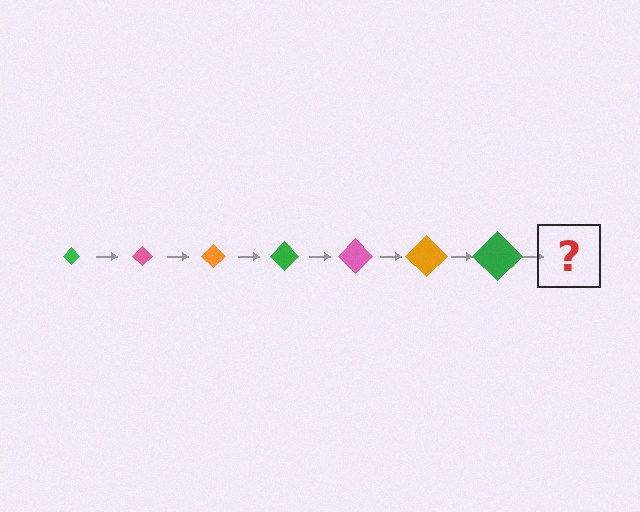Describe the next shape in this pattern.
It should be a pink diamond, larger than the previous one.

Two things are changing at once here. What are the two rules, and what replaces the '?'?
The two rules are that the diamond grows larger each step and the color cycles through green, pink, and orange. The '?' should be a pink diamond, larger than the previous one.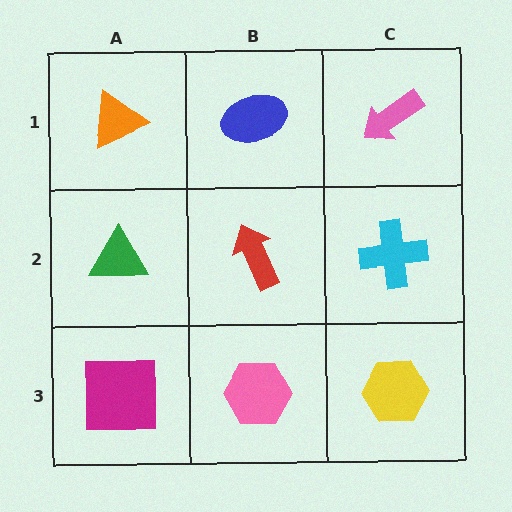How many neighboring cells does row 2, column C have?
3.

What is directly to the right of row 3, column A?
A pink hexagon.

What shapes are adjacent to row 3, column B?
A red arrow (row 2, column B), a magenta square (row 3, column A), a yellow hexagon (row 3, column C).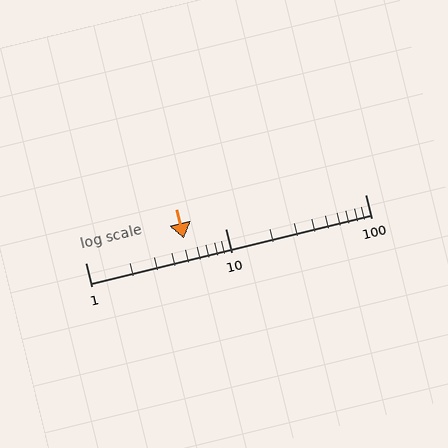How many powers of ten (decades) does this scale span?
The scale spans 2 decades, from 1 to 100.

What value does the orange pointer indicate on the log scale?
The pointer indicates approximately 5.1.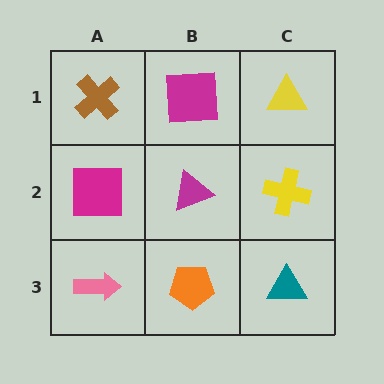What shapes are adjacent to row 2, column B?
A magenta square (row 1, column B), an orange pentagon (row 3, column B), a magenta square (row 2, column A), a yellow cross (row 2, column C).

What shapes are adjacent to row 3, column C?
A yellow cross (row 2, column C), an orange pentagon (row 3, column B).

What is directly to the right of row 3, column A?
An orange pentagon.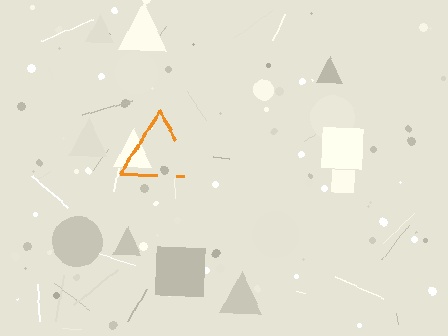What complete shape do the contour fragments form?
The contour fragments form a triangle.